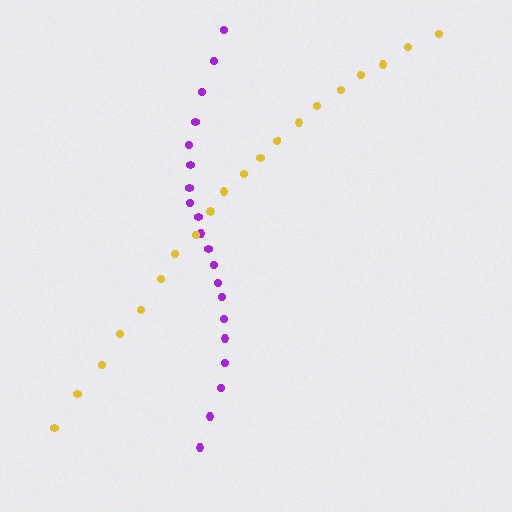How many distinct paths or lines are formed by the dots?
There are 2 distinct paths.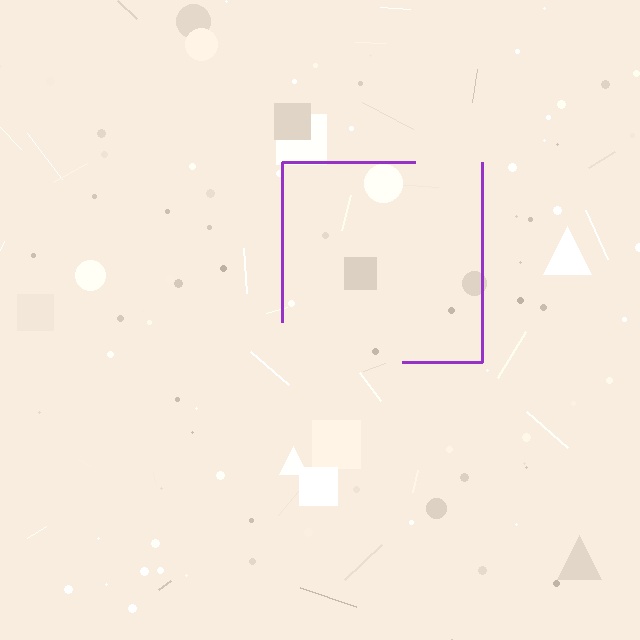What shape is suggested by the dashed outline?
The dashed outline suggests a square.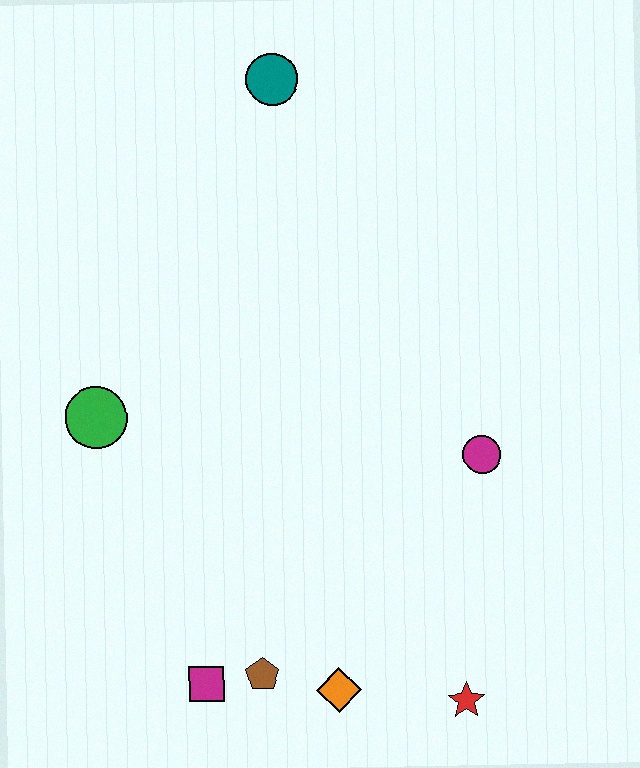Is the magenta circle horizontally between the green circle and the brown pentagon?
No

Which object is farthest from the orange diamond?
The teal circle is farthest from the orange diamond.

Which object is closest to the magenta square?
The brown pentagon is closest to the magenta square.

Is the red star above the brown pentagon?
No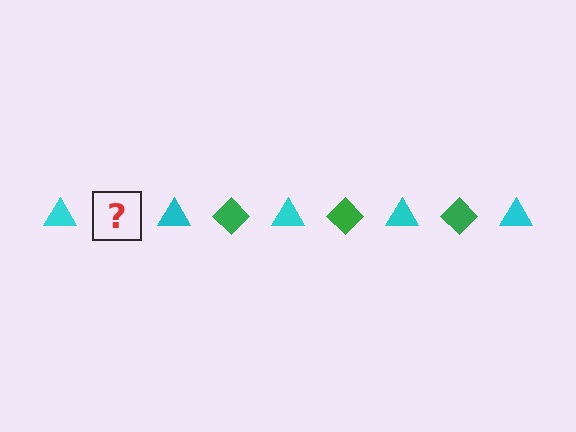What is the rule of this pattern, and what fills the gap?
The rule is that the pattern alternates between cyan triangle and green diamond. The gap should be filled with a green diamond.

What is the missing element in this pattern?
The missing element is a green diamond.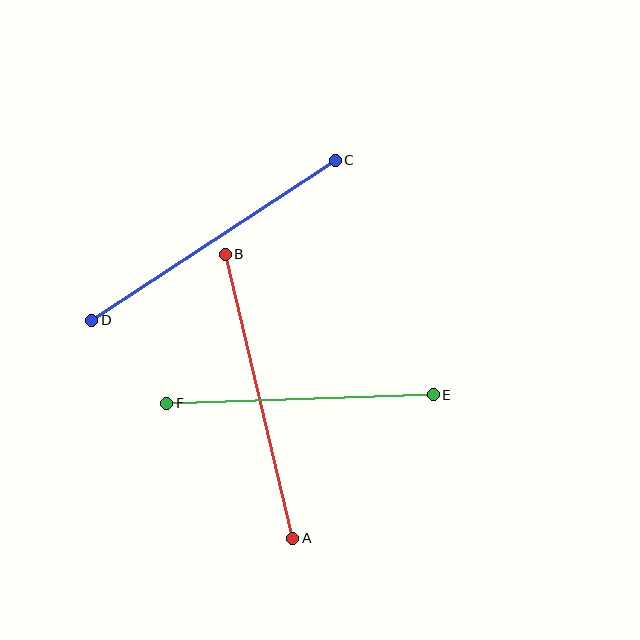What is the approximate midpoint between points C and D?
The midpoint is at approximately (214, 240) pixels.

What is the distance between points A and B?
The distance is approximately 292 pixels.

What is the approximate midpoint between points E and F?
The midpoint is at approximately (300, 399) pixels.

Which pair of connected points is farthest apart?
Points A and B are farthest apart.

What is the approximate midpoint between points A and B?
The midpoint is at approximately (259, 396) pixels.